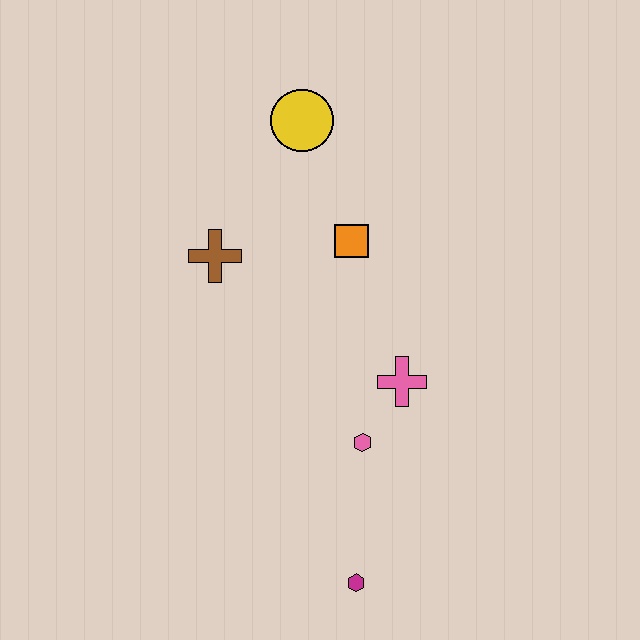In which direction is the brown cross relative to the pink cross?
The brown cross is to the left of the pink cross.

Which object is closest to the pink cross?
The pink hexagon is closest to the pink cross.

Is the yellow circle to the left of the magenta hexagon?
Yes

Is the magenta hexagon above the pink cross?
No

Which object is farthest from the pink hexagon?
The yellow circle is farthest from the pink hexagon.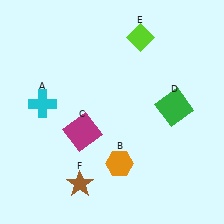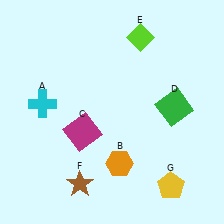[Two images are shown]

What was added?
A yellow pentagon (G) was added in Image 2.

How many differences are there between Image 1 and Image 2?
There is 1 difference between the two images.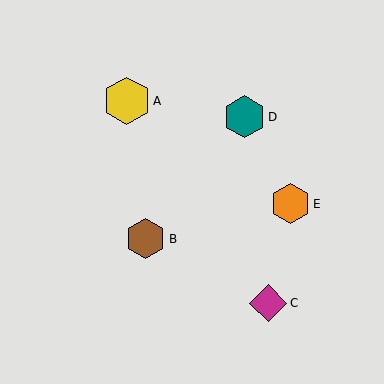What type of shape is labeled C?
Shape C is a magenta diamond.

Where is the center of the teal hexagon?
The center of the teal hexagon is at (244, 117).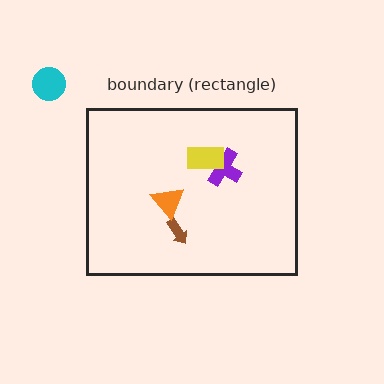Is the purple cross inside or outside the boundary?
Inside.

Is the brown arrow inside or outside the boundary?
Inside.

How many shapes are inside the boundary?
4 inside, 1 outside.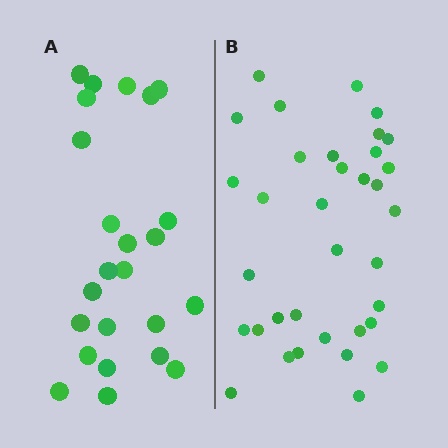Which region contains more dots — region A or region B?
Region B (the right region) has more dots.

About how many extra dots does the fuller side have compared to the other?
Region B has roughly 12 or so more dots than region A.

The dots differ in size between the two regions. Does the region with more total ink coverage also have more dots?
No. Region A has more total ink coverage because its dots are larger, but region B actually contains more individual dots. Total area can be misleading — the number of items is what matters here.